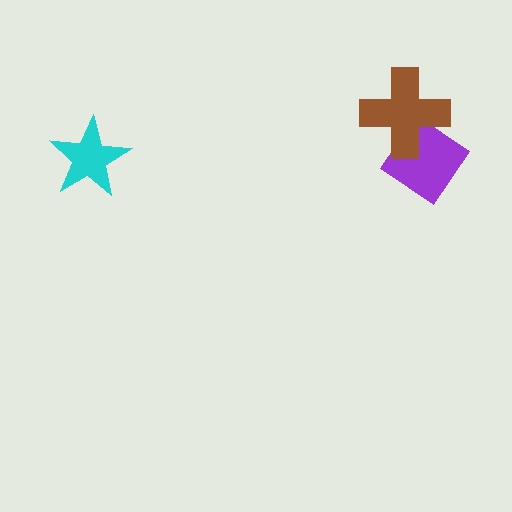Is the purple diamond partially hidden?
Yes, it is partially covered by another shape.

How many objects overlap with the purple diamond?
1 object overlaps with the purple diamond.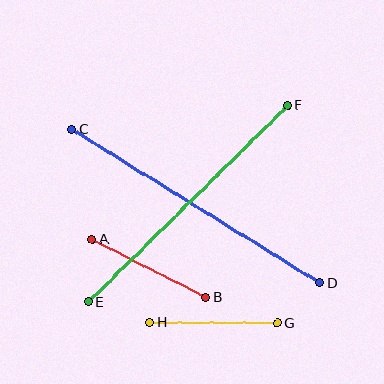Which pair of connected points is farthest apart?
Points C and D are farthest apart.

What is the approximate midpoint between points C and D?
The midpoint is at approximately (196, 206) pixels.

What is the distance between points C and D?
The distance is approximately 291 pixels.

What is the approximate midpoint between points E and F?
The midpoint is at approximately (188, 203) pixels.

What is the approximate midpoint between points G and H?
The midpoint is at approximately (213, 323) pixels.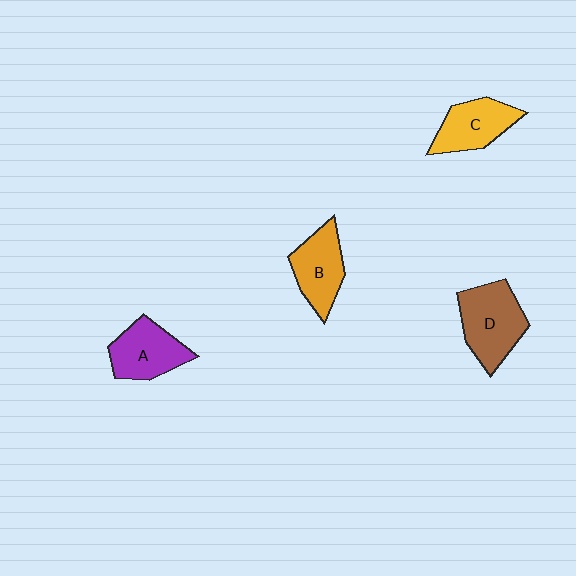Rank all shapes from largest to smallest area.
From largest to smallest: D (brown), A (purple), B (orange), C (yellow).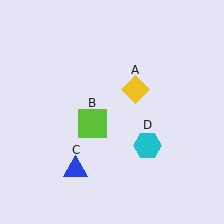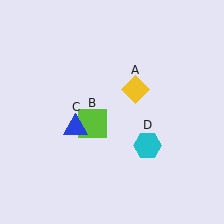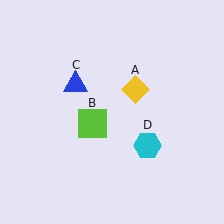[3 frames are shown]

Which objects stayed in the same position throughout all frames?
Yellow diamond (object A) and lime square (object B) and cyan hexagon (object D) remained stationary.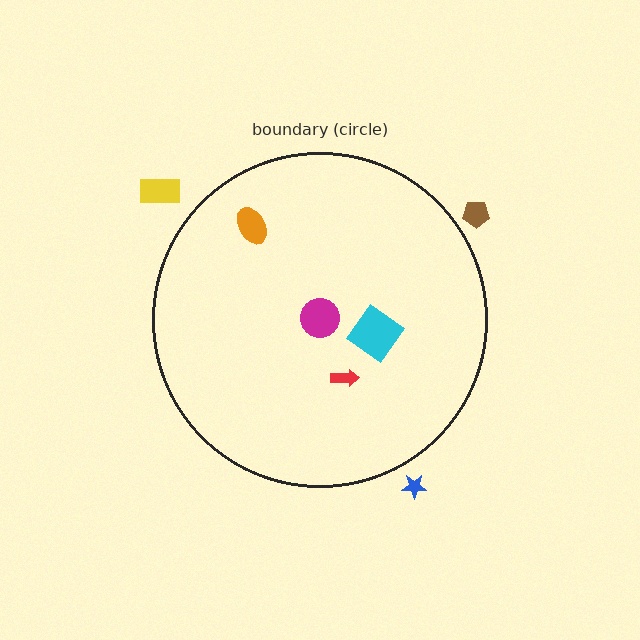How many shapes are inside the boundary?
4 inside, 3 outside.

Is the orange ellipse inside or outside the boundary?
Inside.